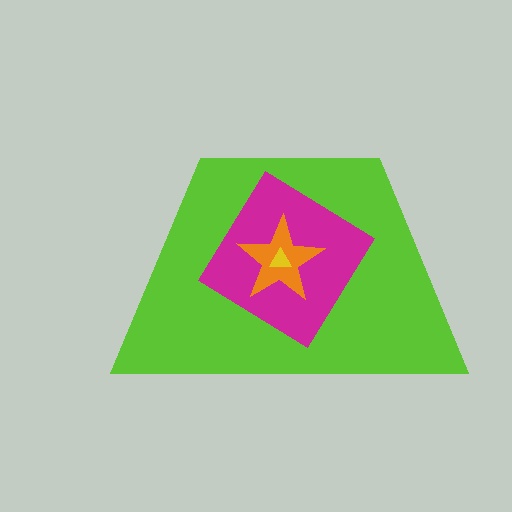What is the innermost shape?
The yellow triangle.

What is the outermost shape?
The lime trapezoid.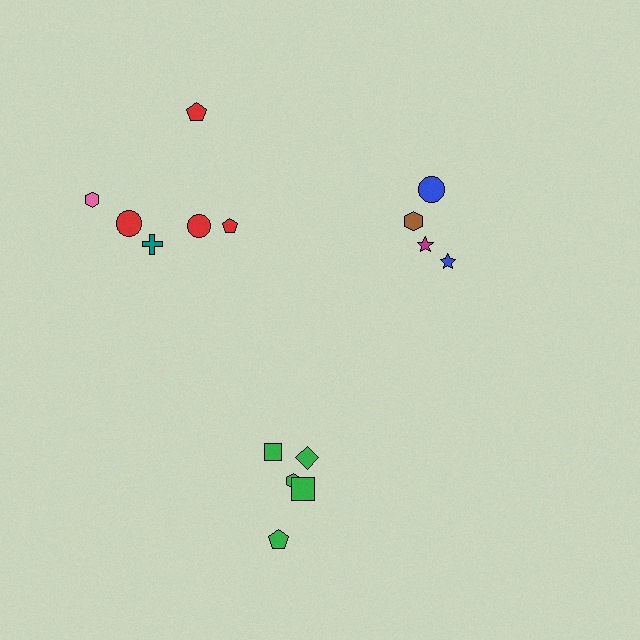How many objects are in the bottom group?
There are 5 objects.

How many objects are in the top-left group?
There are 6 objects.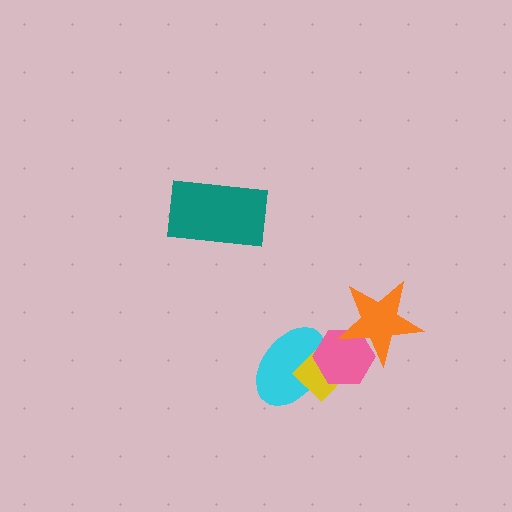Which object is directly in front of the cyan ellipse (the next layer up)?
The yellow diamond is directly in front of the cyan ellipse.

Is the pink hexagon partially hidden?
Yes, it is partially covered by another shape.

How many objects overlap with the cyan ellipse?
2 objects overlap with the cyan ellipse.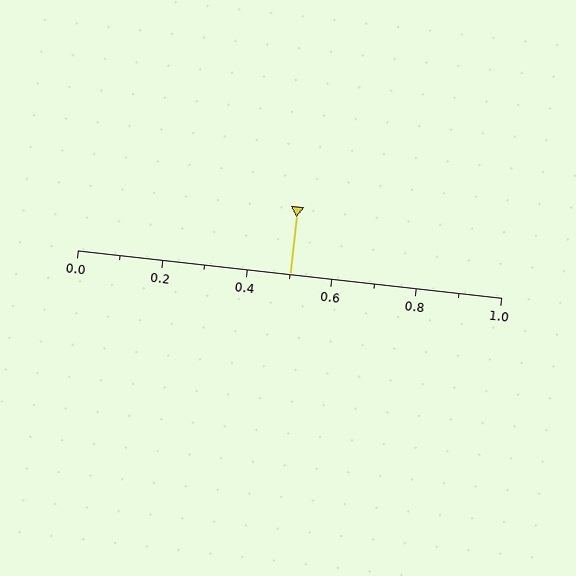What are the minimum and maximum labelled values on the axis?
The axis runs from 0.0 to 1.0.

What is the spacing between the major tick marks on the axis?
The major ticks are spaced 0.2 apart.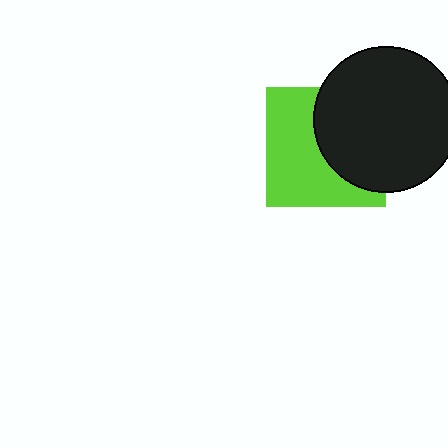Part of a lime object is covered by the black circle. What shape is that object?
It is a square.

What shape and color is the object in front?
The object in front is a black circle.